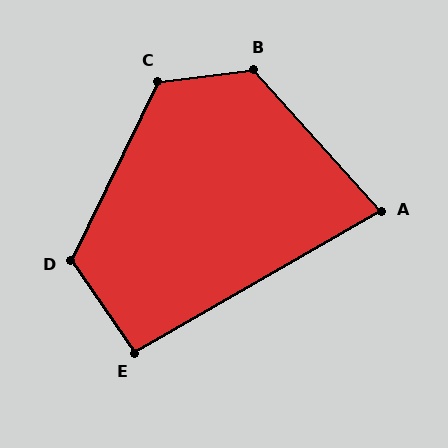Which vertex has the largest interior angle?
B, at approximately 125 degrees.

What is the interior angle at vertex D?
Approximately 120 degrees (obtuse).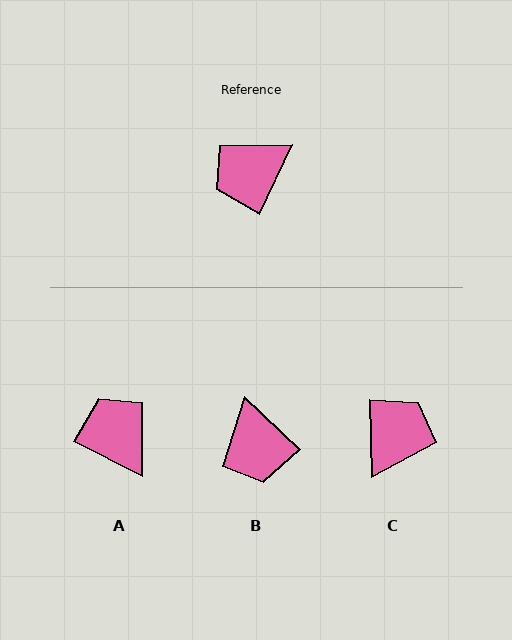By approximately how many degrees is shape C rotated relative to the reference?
Approximately 153 degrees clockwise.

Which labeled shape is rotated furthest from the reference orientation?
C, about 153 degrees away.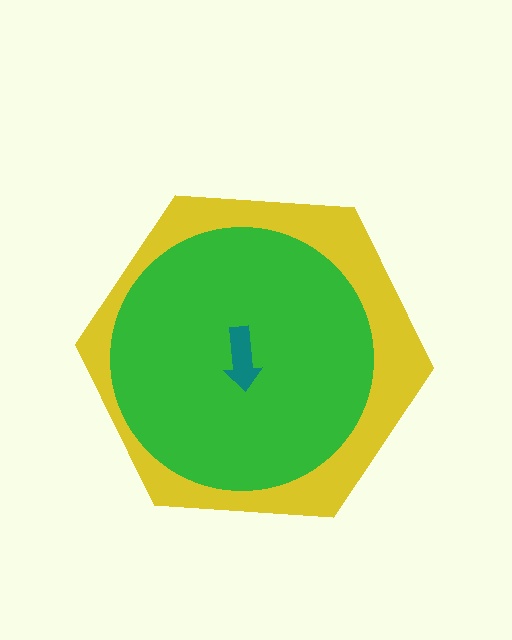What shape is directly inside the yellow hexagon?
The green circle.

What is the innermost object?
The teal arrow.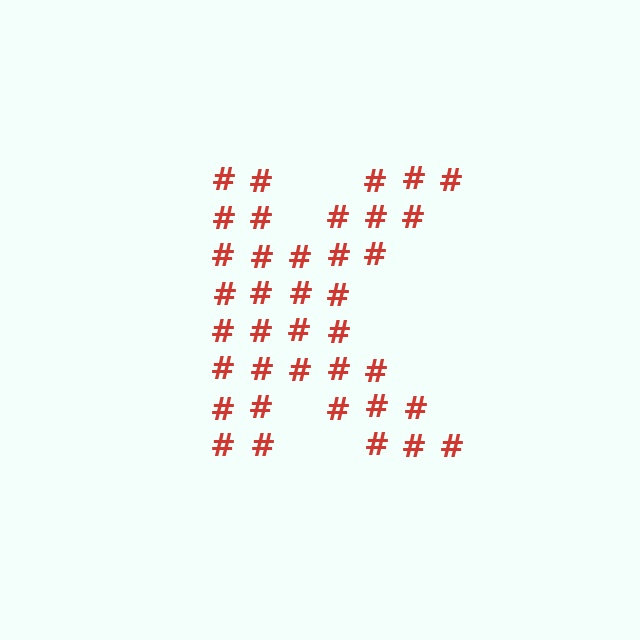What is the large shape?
The large shape is the letter K.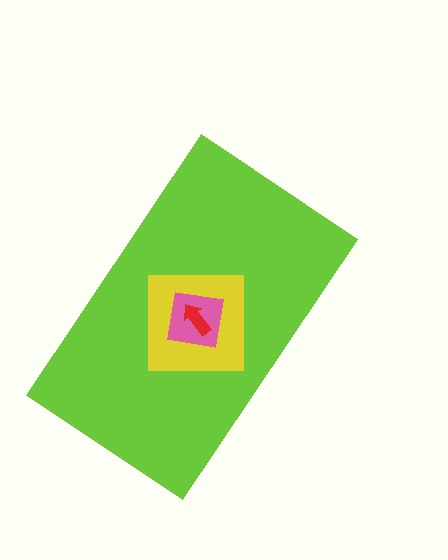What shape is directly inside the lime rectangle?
The yellow square.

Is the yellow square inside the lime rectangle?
Yes.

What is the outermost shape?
The lime rectangle.